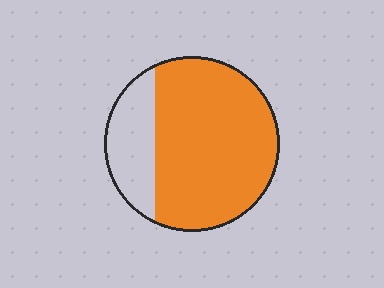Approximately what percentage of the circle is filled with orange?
Approximately 75%.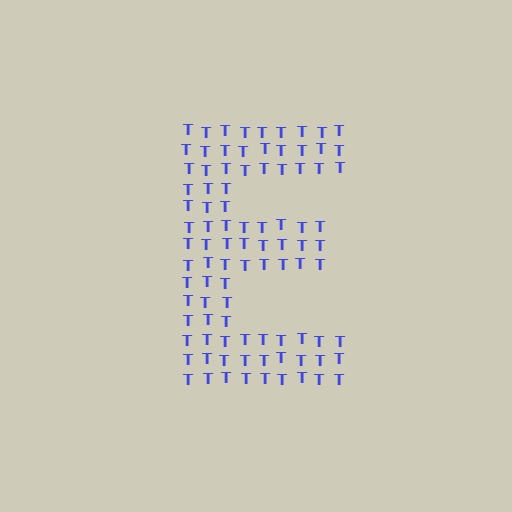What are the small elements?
The small elements are letter T's.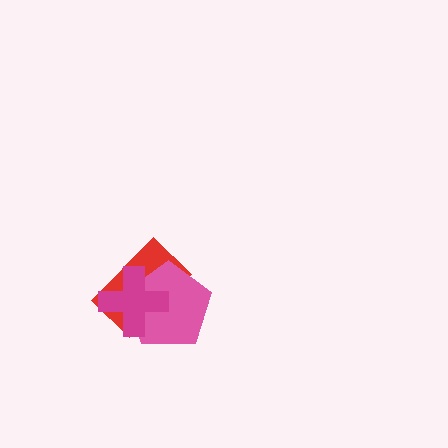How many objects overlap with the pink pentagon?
2 objects overlap with the pink pentagon.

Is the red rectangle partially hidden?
Yes, it is partially covered by another shape.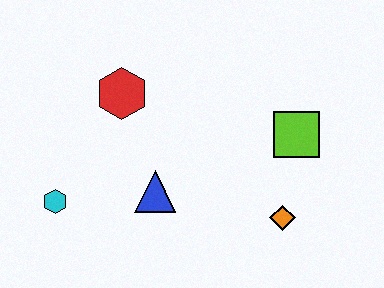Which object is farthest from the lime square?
The cyan hexagon is farthest from the lime square.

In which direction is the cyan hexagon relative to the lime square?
The cyan hexagon is to the left of the lime square.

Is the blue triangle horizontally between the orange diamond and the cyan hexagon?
Yes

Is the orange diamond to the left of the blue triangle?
No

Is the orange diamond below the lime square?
Yes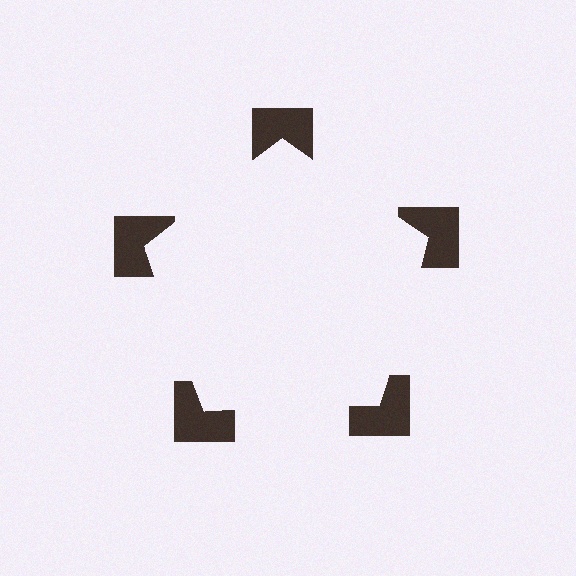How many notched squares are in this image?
There are 5 — one at each vertex of the illusory pentagon.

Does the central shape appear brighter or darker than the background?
It typically appears slightly brighter than the background, even though no actual brightness change is drawn.